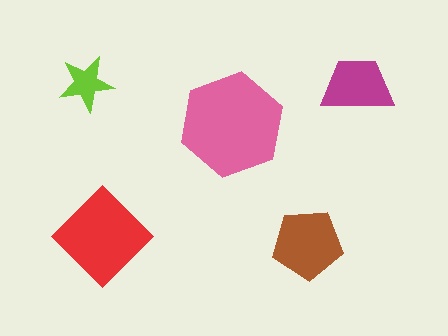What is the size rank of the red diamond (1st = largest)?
2nd.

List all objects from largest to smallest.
The pink hexagon, the red diamond, the brown pentagon, the magenta trapezoid, the lime star.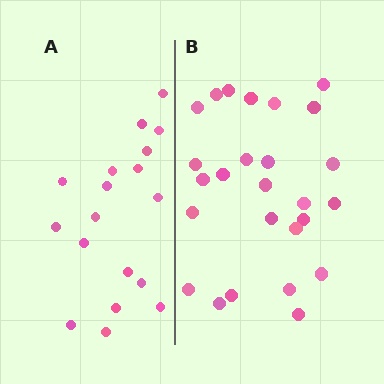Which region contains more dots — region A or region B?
Region B (the right region) has more dots.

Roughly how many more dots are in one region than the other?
Region B has roughly 8 or so more dots than region A.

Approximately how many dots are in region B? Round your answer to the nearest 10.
About 30 dots. (The exact count is 26, which rounds to 30.)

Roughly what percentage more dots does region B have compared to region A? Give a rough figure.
About 45% more.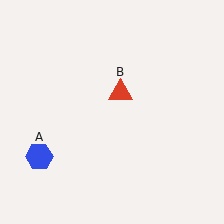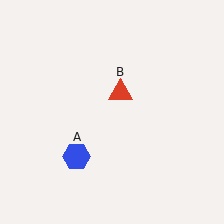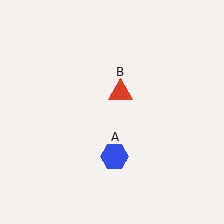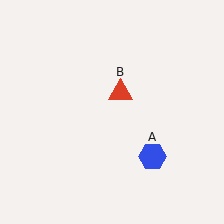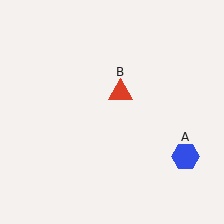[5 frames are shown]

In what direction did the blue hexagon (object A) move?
The blue hexagon (object A) moved right.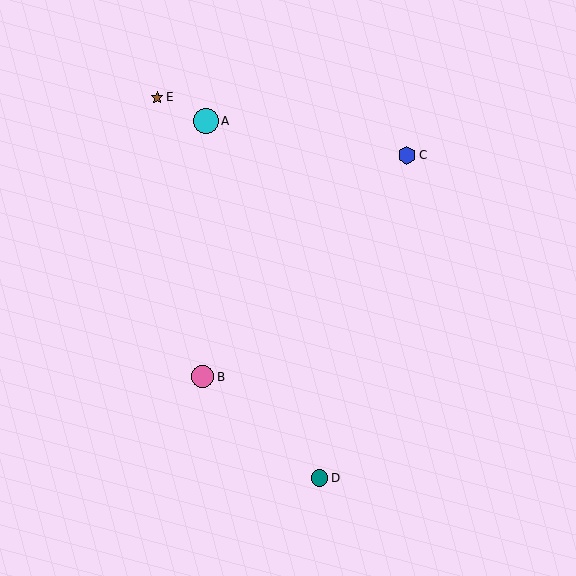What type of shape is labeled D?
Shape D is a teal circle.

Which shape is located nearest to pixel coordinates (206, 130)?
The cyan circle (labeled A) at (206, 121) is nearest to that location.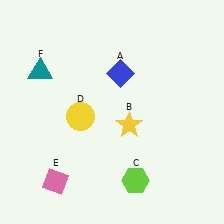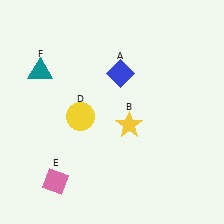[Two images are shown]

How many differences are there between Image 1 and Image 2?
There is 1 difference between the two images.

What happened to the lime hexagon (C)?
The lime hexagon (C) was removed in Image 2. It was in the bottom-right area of Image 1.